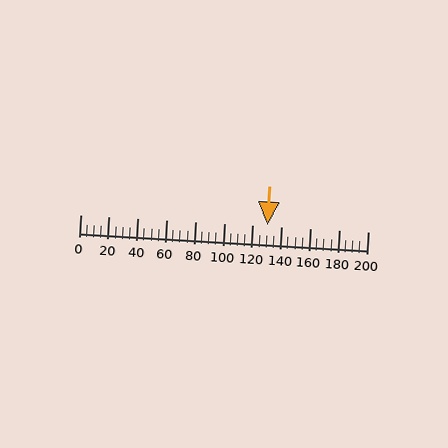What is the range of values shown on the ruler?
The ruler shows values from 0 to 200.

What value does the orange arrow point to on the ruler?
The orange arrow points to approximately 130.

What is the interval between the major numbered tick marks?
The major tick marks are spaced 20 units apart.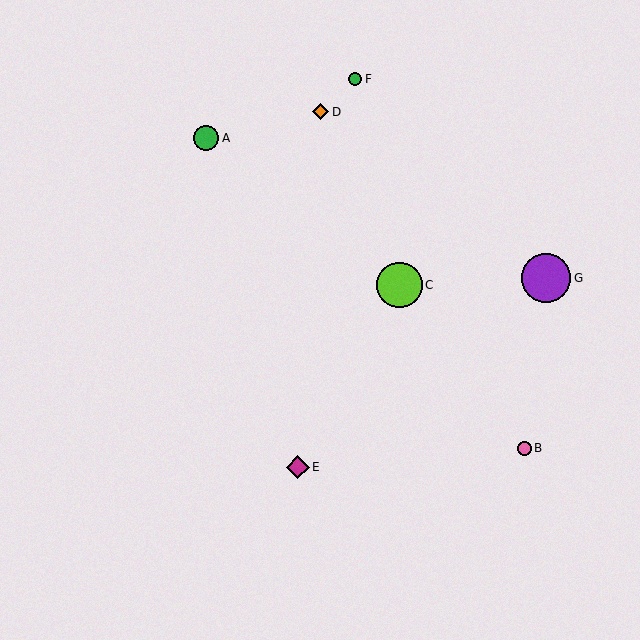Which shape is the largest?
The purple circle (labeled G) is the largest.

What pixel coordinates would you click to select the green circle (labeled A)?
Click at (206, 138) to select the green circle A.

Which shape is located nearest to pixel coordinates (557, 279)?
The purple circle (labeled G) at (546, 278) is nearest to that location.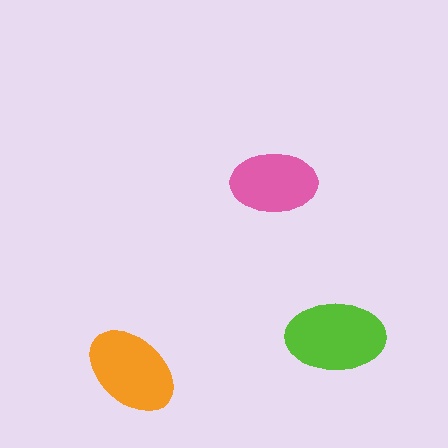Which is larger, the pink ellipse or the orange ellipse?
The orange one.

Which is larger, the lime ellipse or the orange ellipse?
The lime one.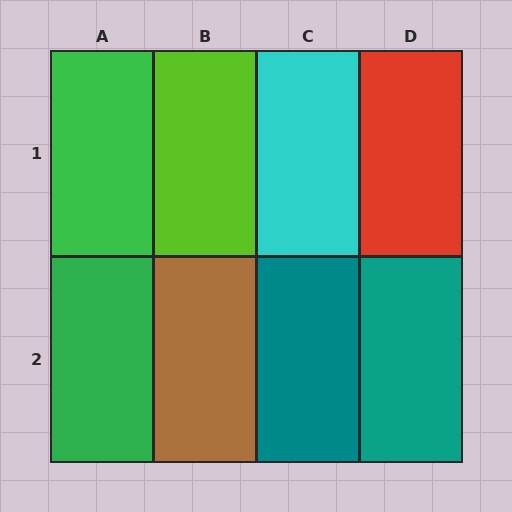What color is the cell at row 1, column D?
Red.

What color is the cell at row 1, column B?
Lime.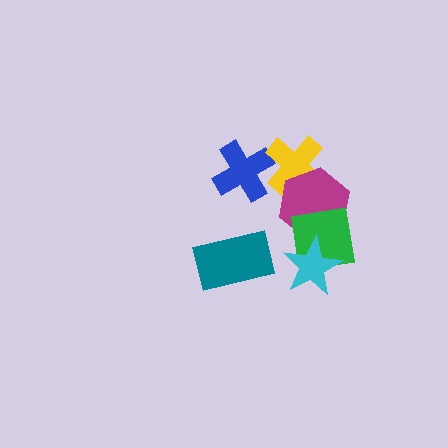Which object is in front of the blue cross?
The yellow cross is in front of the blue cross.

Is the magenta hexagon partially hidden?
Yes, it is partially covered by another shape.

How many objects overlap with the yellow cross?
2 objects overlap with the yellow cross.